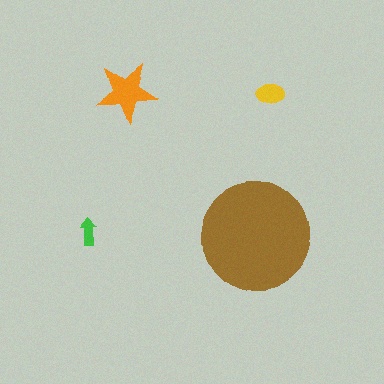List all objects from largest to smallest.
The brown circle, the orange star, the yellow ellipse, the green arrow.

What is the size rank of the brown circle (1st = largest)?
1st.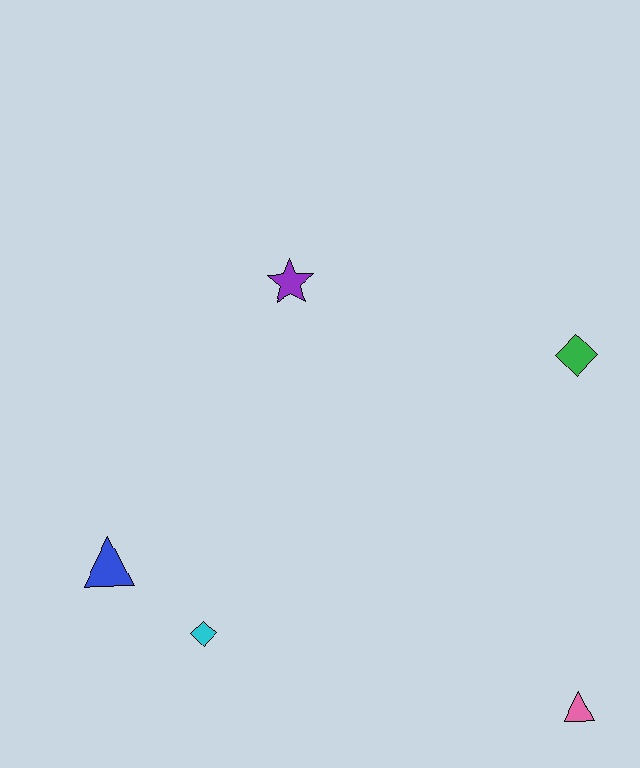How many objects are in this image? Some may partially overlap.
There are 5 objects.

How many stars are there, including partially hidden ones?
There is 1 star.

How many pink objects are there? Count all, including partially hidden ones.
There is 1 pink object.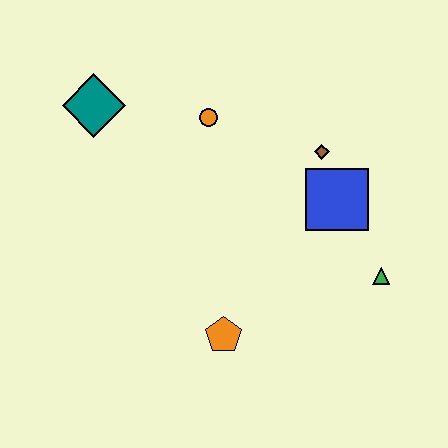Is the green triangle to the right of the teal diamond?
Yes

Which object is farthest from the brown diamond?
The teal diamond is farthest from the brown diamond.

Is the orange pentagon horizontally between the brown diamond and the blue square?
No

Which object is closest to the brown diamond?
The blue square is closest to the brown diamond.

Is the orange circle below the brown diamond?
No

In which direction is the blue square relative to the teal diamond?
The blue square is to the right of the teal diamond.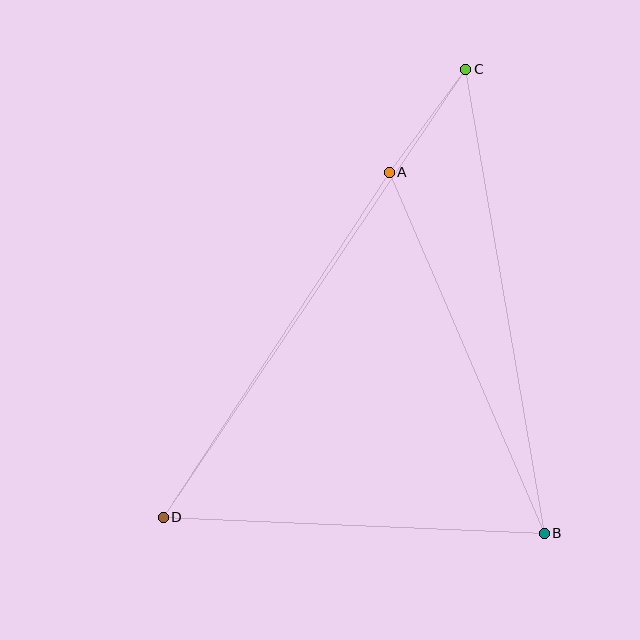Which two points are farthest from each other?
Points C and D are farthest from each other.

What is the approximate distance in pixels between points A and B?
The distance between A and B is approximately 393 pixels.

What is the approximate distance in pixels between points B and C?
The distance between B and C is approximately 471 pixels.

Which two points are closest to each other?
Points A and C are closest to each other.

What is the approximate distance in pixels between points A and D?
The distance between A and D is approximately 412 pixels.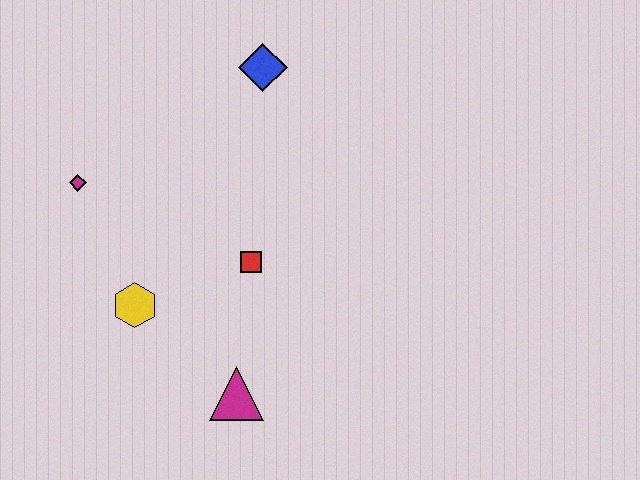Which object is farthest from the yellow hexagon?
The blue diamond is farthest from the yellow hexagon.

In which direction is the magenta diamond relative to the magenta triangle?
The magenta diamond is above the magenta triangle.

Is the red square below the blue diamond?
Yes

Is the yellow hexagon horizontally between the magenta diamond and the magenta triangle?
Yes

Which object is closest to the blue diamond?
The red square is closest to the blue diamond.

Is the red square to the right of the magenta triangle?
Yes